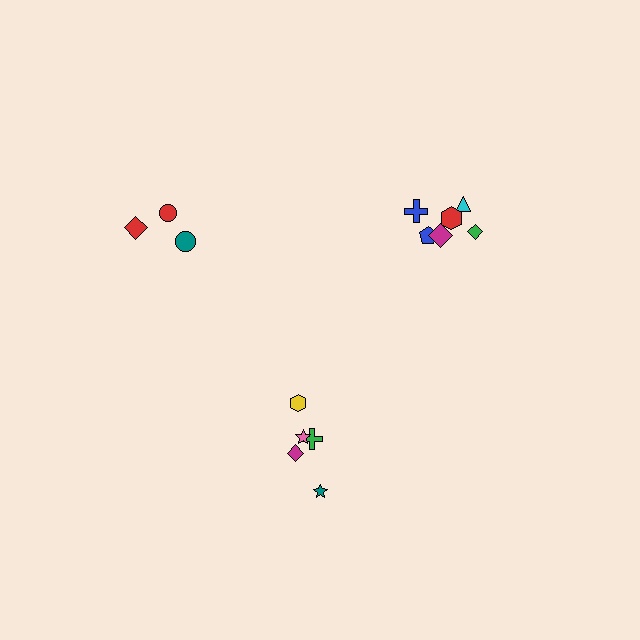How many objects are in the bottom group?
There are 5 objects.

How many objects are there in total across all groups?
There are 14 objects.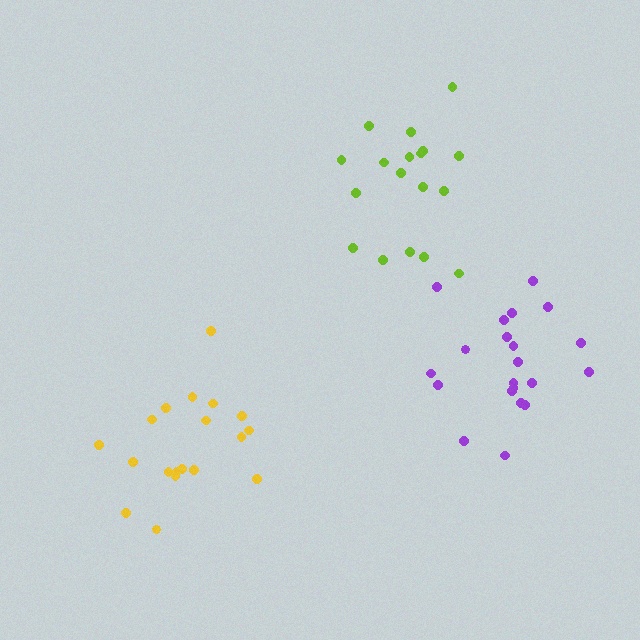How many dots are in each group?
Group 1: 19 dots, Group 2: 18 dots, Group 3: 21 dots (58 total).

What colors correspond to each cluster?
The clusters are colored: yellow, lime, purple.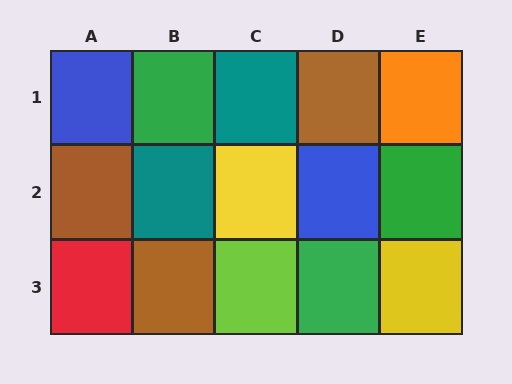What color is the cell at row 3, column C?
Lime.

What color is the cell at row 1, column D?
Brown.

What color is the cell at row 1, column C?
Teal.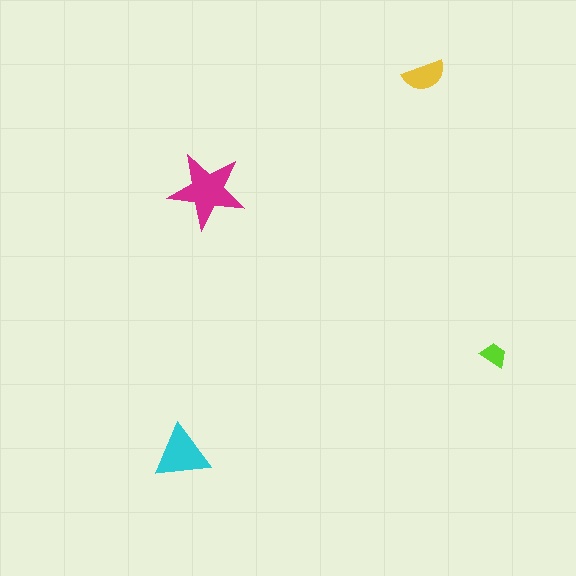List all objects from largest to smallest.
The magenta star, the cyan triangle, the yellow semicircle, the lime trapezoid.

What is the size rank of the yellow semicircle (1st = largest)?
3rd.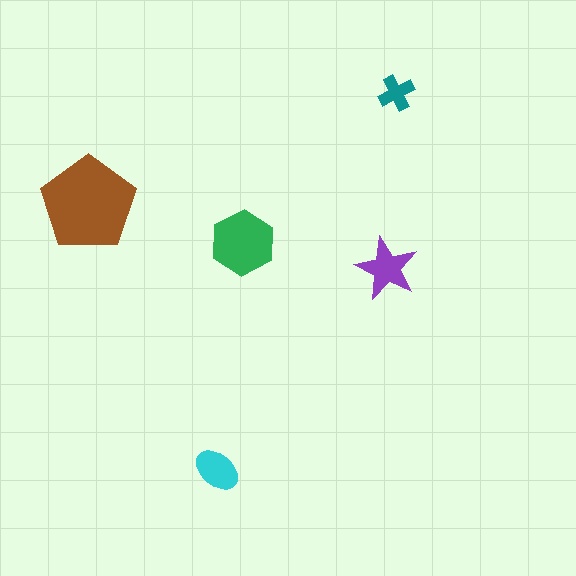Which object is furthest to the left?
The brown pentagon is leftmost.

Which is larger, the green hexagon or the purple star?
The green hexagon.